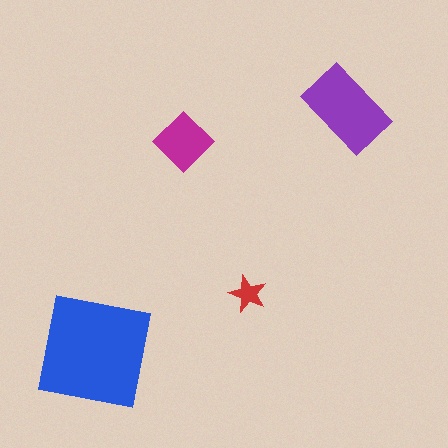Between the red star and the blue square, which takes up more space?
The blue square.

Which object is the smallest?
The red star.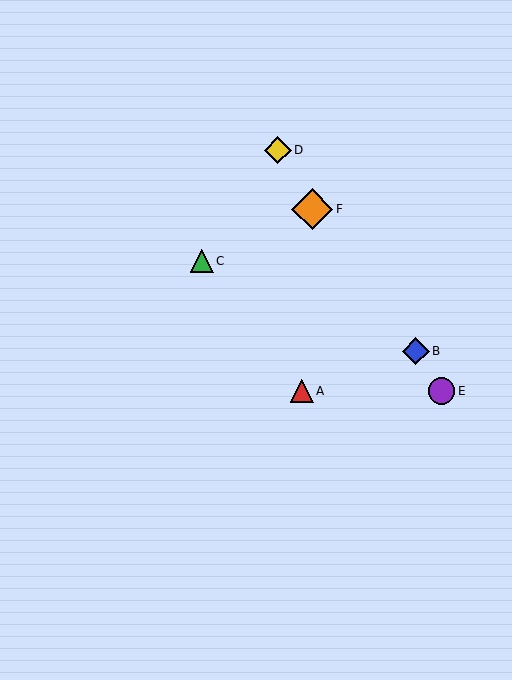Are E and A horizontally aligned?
Yes, both are at y≈391.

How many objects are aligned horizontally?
2 objects (A, E) are aligned horizontally.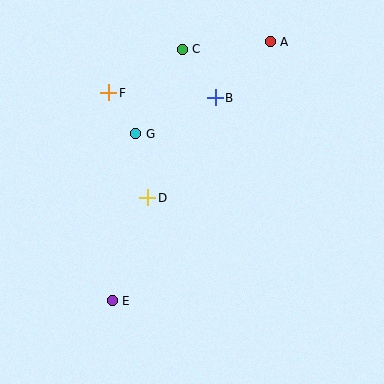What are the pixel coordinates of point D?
Point D is at (148, 198).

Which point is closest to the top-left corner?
Point F is closest to the top-left corner.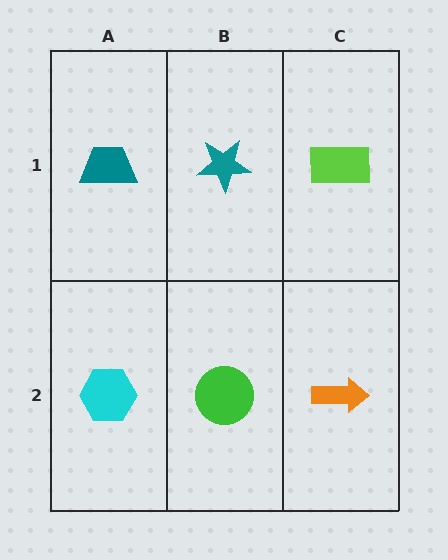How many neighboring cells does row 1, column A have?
2.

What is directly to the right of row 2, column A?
A green circle.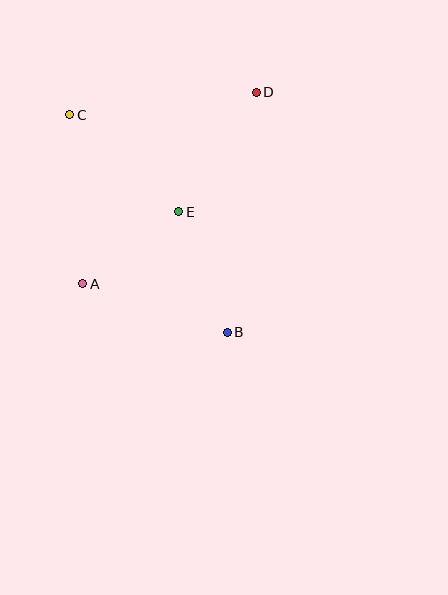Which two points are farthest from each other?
Points B and C are farthest from each other.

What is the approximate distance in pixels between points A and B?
The distance between A and B is approximately 152 pixels.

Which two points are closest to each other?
Points A and E are closest to each other.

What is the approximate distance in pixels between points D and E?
The distance between D and E is approximately 142 pixels.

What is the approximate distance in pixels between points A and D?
The distance between A and D is approximately 258 pixels.